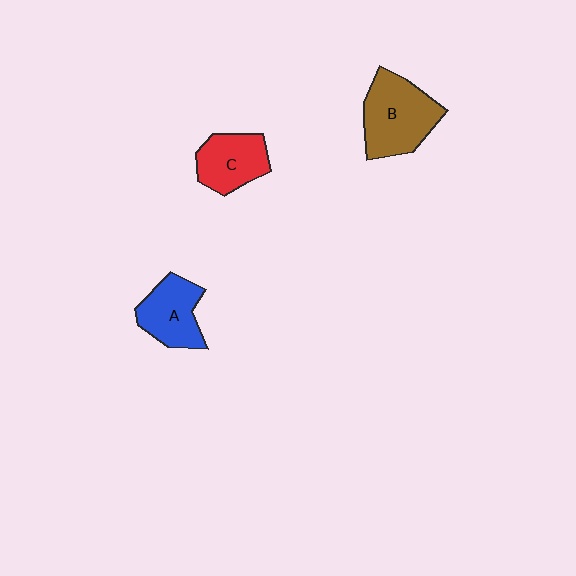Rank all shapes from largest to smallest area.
From largest to smallest: B (brown), A (blue), C (red).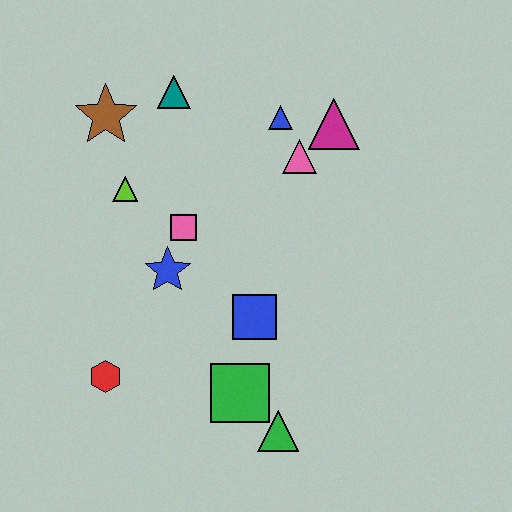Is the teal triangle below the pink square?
No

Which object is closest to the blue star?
The pink square is closest to the blue star.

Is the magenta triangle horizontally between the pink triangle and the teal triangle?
No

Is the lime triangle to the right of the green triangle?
No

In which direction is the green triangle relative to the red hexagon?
The green triangle is to the right of the red hexagon.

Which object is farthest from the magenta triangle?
The red hexagon is farthest from the magenta triangle.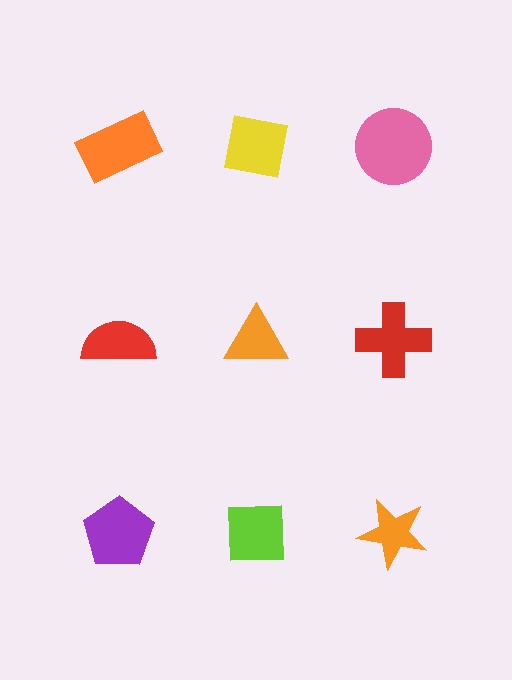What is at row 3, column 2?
A lime square.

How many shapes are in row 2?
3 shapes.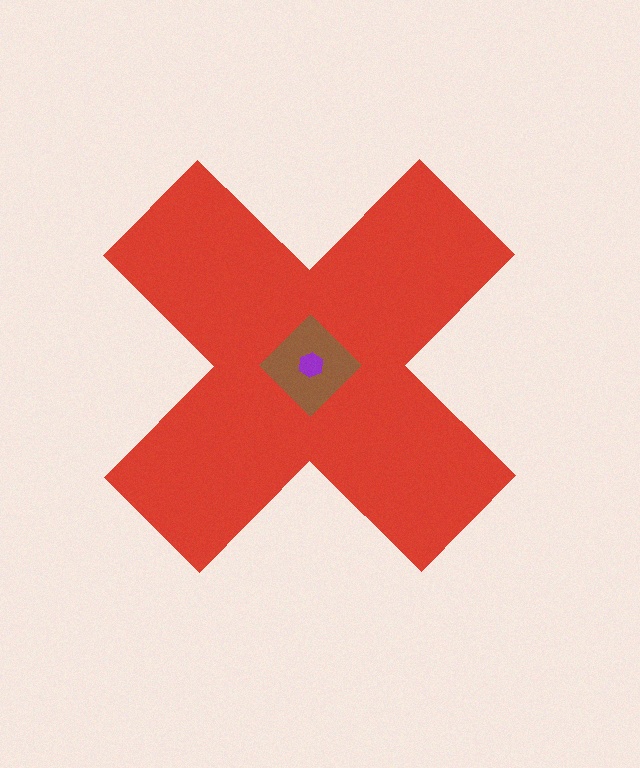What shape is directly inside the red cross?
The brown diamond.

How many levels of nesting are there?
3.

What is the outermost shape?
The red cross.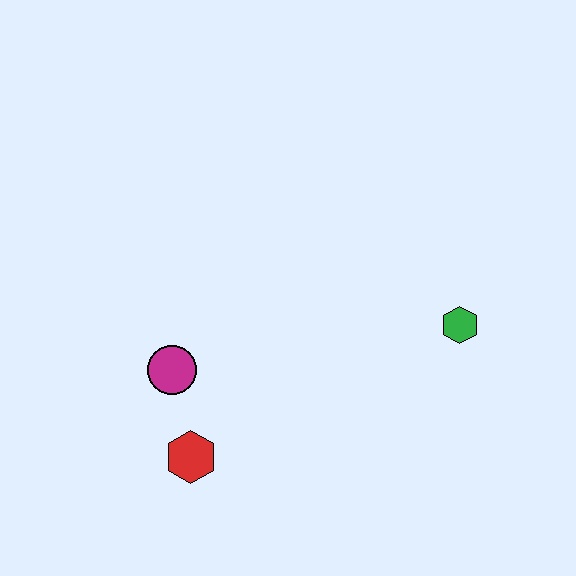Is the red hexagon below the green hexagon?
Yes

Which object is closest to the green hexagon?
The magenta circle is closest to the green hexagon.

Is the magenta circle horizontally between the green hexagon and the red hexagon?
No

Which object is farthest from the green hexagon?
The red hexagon is farthest from the green hexagon.